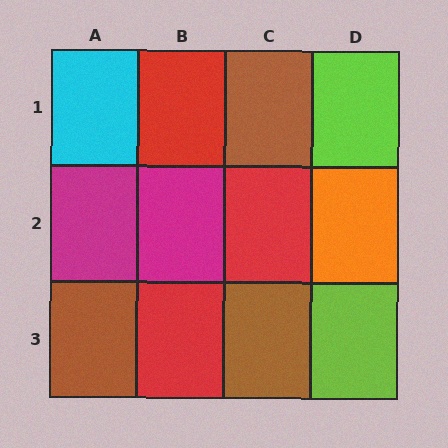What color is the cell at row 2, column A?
Magenta.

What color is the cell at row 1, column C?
Brown.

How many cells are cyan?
1 cell is cyan.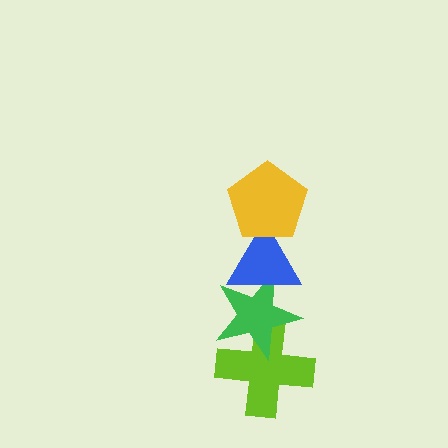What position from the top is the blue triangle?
The blue triangle is 2nd from the top.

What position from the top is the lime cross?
The lime cross is 4th from the top.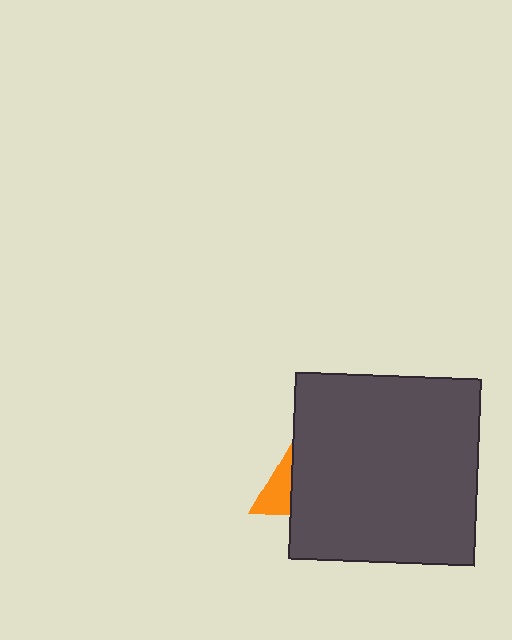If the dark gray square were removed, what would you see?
You would see the complete orange triangle.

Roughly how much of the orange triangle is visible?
A small part of it is visible (roughly 31%).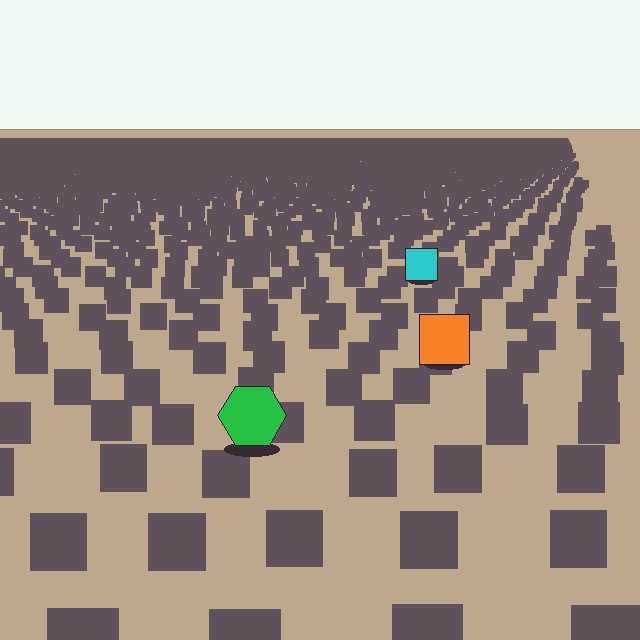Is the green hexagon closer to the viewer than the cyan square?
Yes. The green hexagon is closer — you can tell from the texture gradient: the ground texture is coarser near it.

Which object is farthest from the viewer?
The cyan square is farthest from the viewer. It appears smaller and the ground texture around it is denser.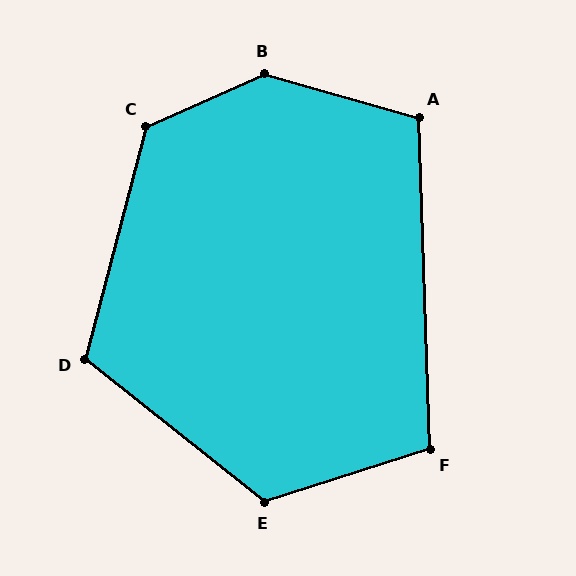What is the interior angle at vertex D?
Approximately 114 degrees (obtuse).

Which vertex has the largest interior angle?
B, at approximately 141 degrees.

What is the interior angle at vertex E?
Approximately 124 degrees (obtuse).